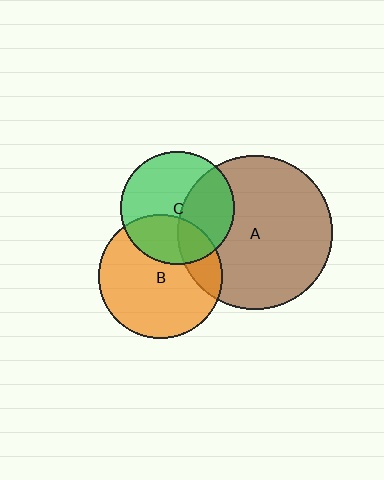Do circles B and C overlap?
Yes.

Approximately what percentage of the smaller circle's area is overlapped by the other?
Approximately 30%.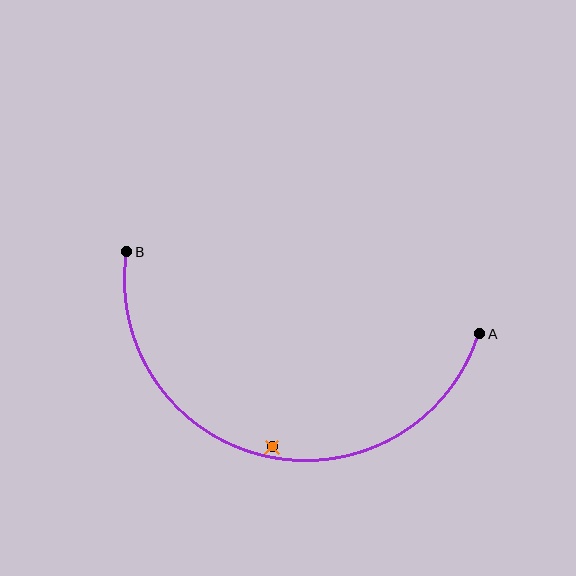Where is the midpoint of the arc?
The arc midpoint is the point on the curve farthest from the straight line joining A and B. It sits below that line.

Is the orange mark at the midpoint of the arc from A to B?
No — the orange mark does not lie on the arc at all. It sits slightly inside the curve.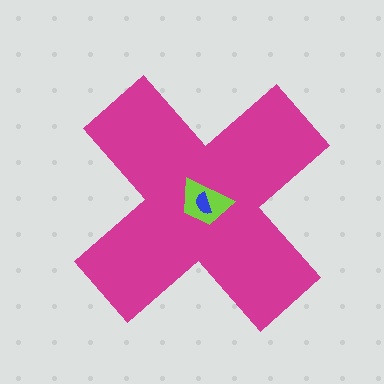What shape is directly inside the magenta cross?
The lime trapezoid.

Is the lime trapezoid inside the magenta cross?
Yes.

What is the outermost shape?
The magenta cross.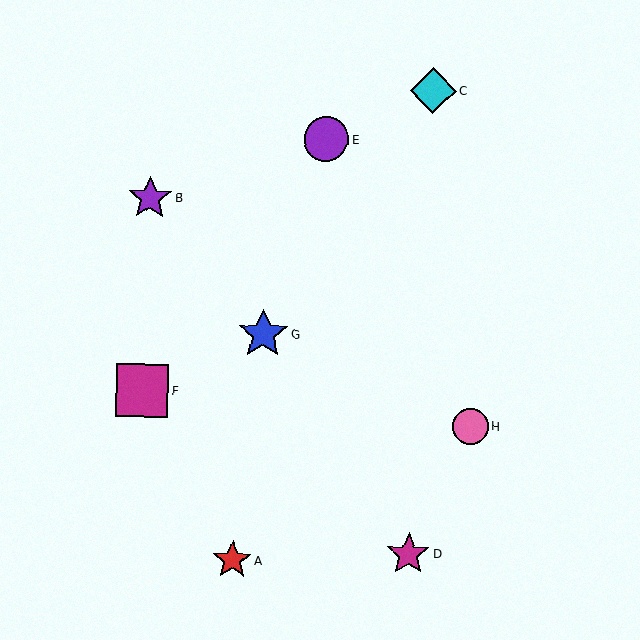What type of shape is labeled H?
Shape H is a pink circle.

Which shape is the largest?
The magenta square (labeled F) is the largest.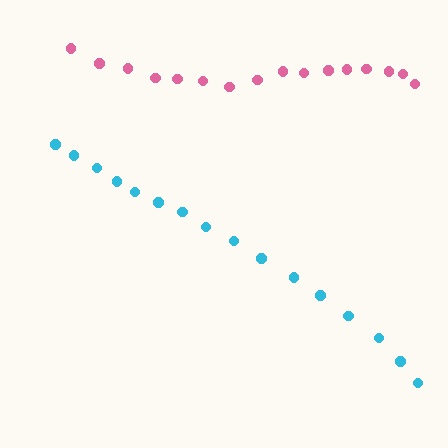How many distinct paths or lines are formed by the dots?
There are 2 distinct paths.